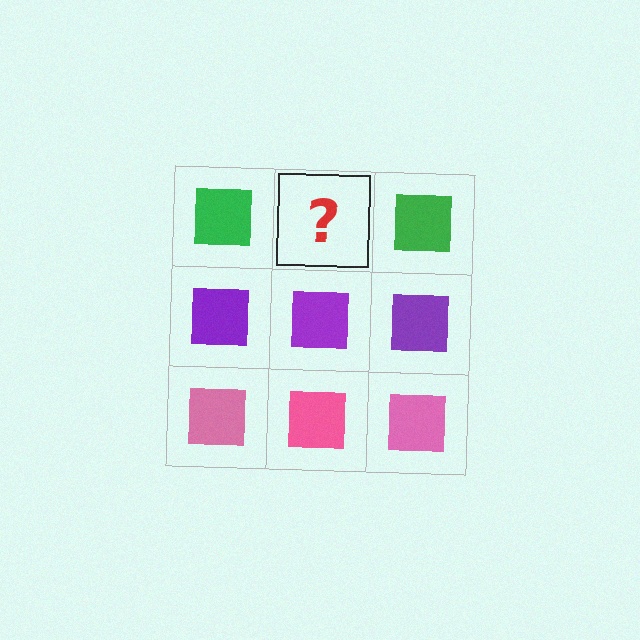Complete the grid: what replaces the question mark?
The question mark should be replaced with a green square.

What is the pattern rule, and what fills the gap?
The rule is that each row has a consistent color. The gap should be filled with a green square.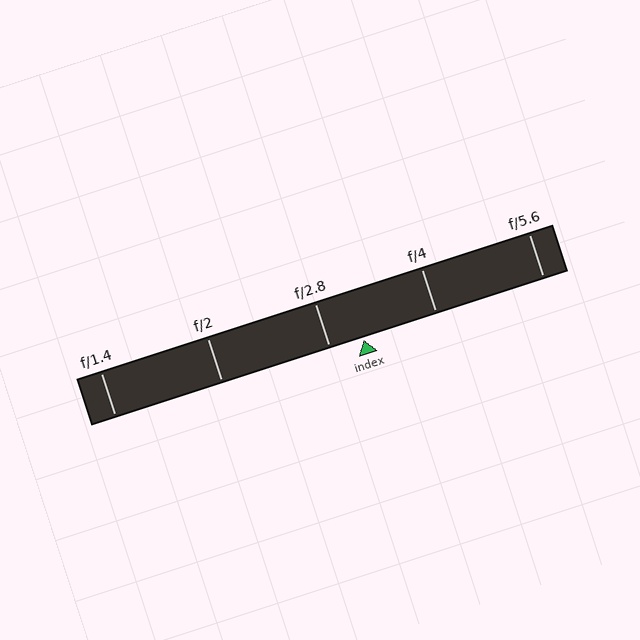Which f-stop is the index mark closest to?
The index mark is closest to f/2.8.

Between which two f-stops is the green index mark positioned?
The index mark is between f/2.8 and f/4.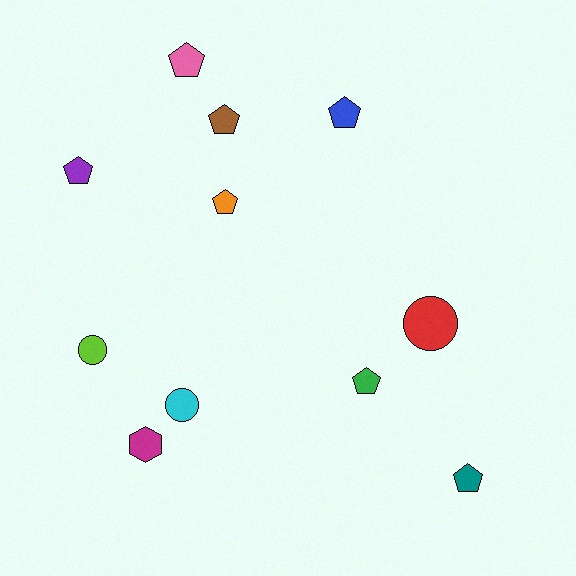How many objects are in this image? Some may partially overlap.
There are 11 objects.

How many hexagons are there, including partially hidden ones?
There is 1 hexagon.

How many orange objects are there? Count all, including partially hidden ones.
There is 1 orange object.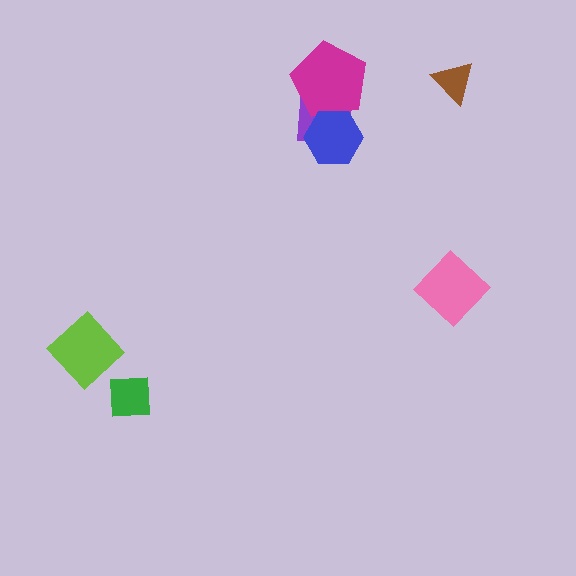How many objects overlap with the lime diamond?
0 objects overlap with the lime diamond.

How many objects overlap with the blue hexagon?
2 objects overlap with the blue hexagon.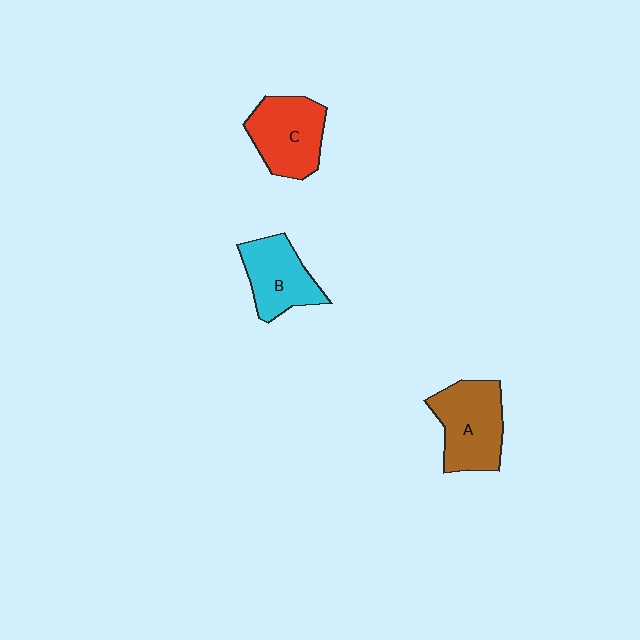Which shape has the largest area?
Shape A (brown).